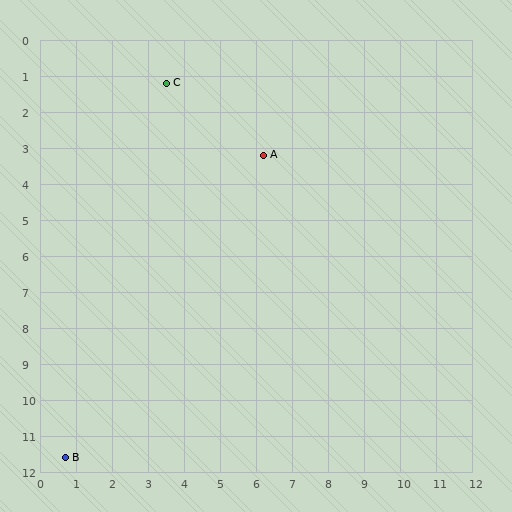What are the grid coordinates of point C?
Point C is at approximately (3.5, 1.2).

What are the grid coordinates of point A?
Point A is at approximately (6.2, 3.2).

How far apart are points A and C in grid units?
Points A and C are about 3.4 grid units apart.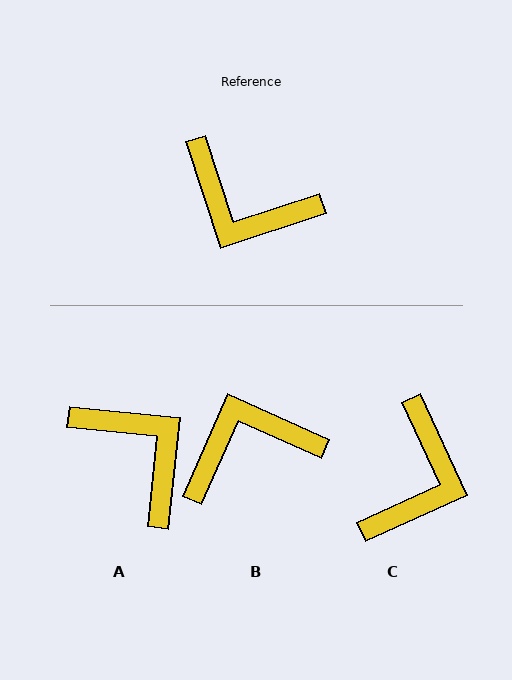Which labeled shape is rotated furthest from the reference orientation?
A, about 156 degrees away.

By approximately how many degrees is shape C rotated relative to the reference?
Approximately 97 degrees counter-clockwise.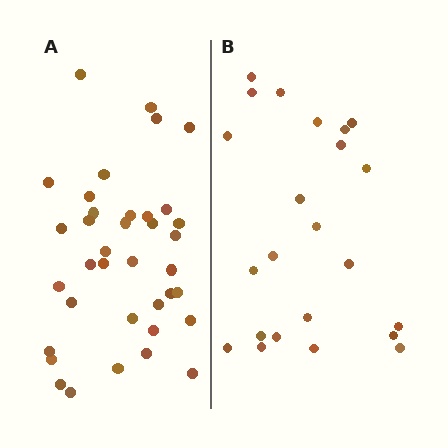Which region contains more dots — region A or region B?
Region A (the left region) has more dots.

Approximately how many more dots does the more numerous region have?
Region A has approximately 15 more dots than region B.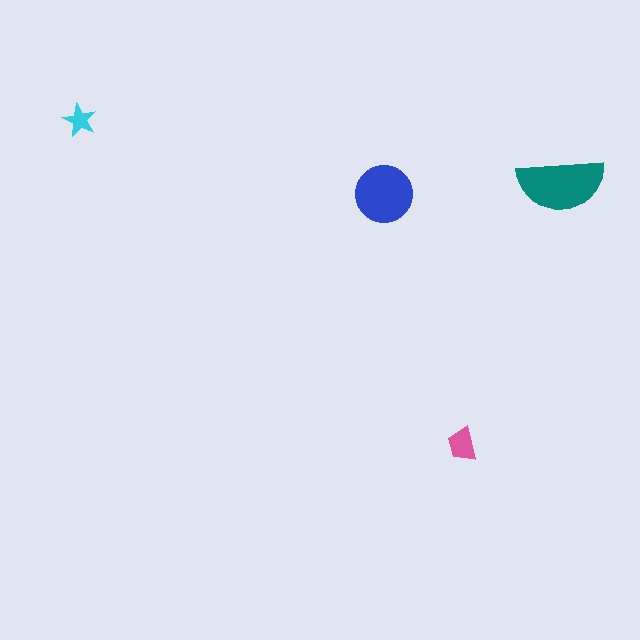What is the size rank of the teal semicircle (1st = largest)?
1st.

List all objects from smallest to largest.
The cyan star, the pink trapezoid, the blue circle, the teal semicircle.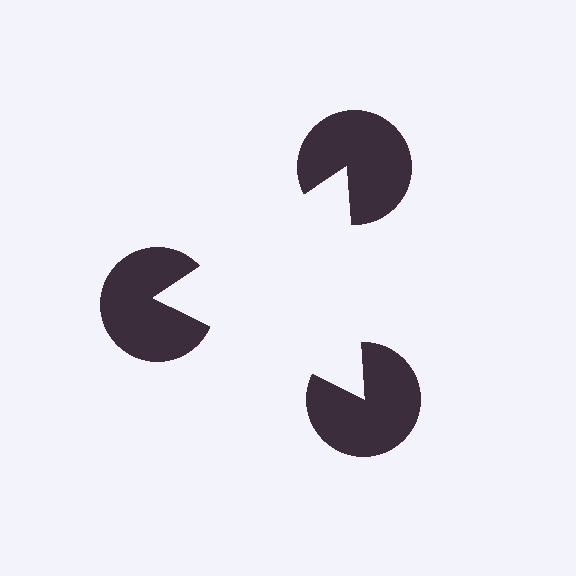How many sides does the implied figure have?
3 sides.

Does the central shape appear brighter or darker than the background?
It typically appears slightly brighter than the background, even though no actual brightness change is drawn.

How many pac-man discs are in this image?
There are 3 — one at each vertex of the illusory triangle.